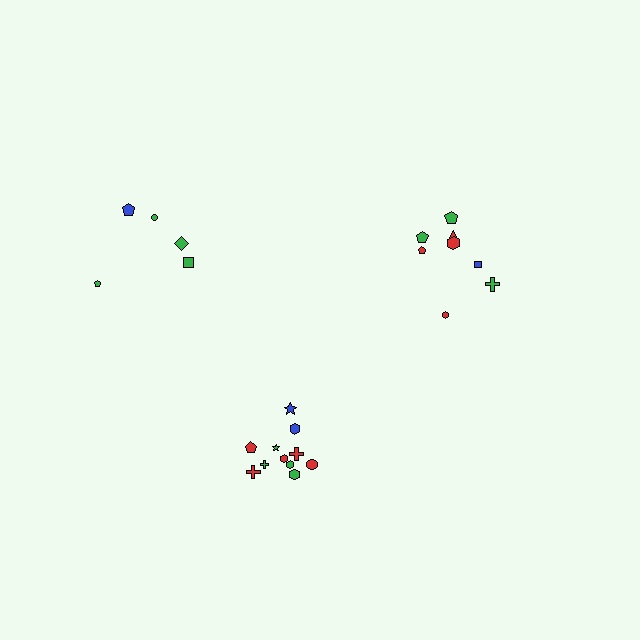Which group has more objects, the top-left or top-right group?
The top-right group.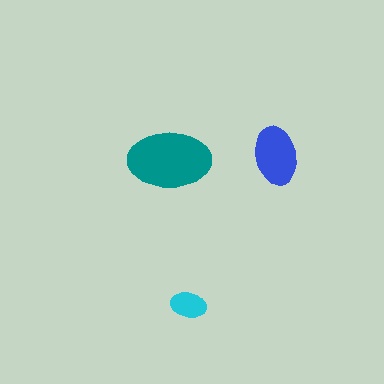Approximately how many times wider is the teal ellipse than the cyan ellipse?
About 2.5 times wider.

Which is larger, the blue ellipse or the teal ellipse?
The teal one.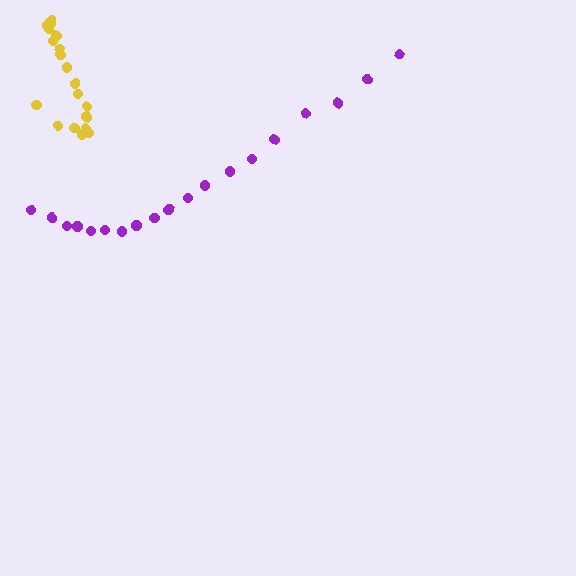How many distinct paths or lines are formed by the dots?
There are 2 distinct paths.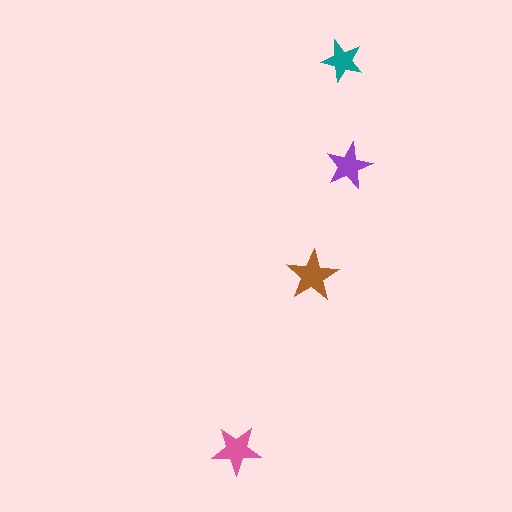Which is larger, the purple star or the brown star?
The brown one.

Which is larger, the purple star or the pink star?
The pink one.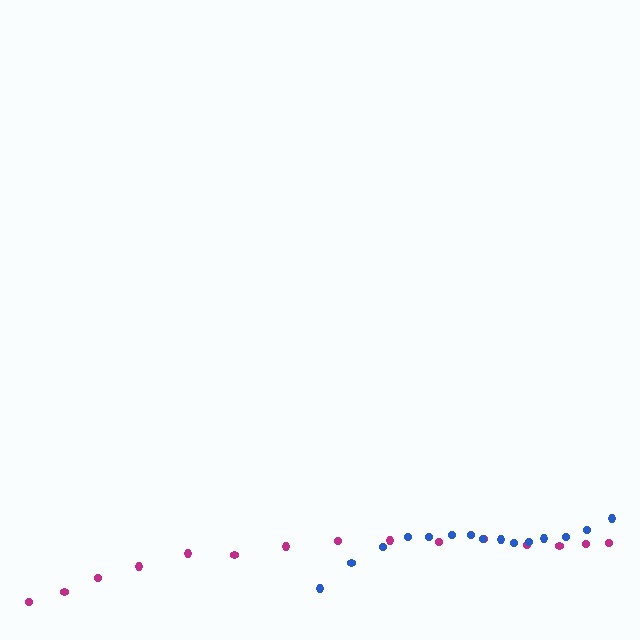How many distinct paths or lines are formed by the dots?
There are 2 distinct paths.